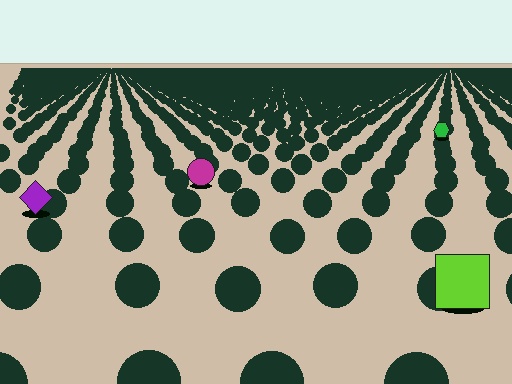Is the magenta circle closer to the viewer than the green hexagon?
Yes. The magenta circle is closer — you can tell from the texture gradient: the ground texture is coarser near it.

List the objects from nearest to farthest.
From nearest to farthest: the lime square, the purple diamond, the magenta circle, the green hexagon.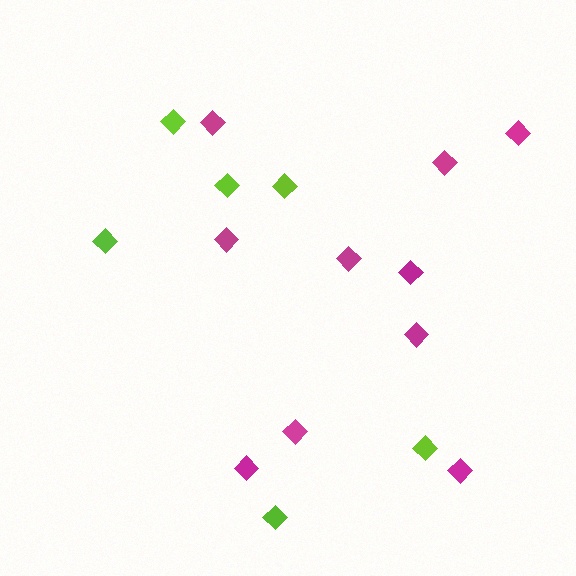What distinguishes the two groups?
There are 2 groups: one group of magenta diamonds (10) and one group of lime diamonds (6).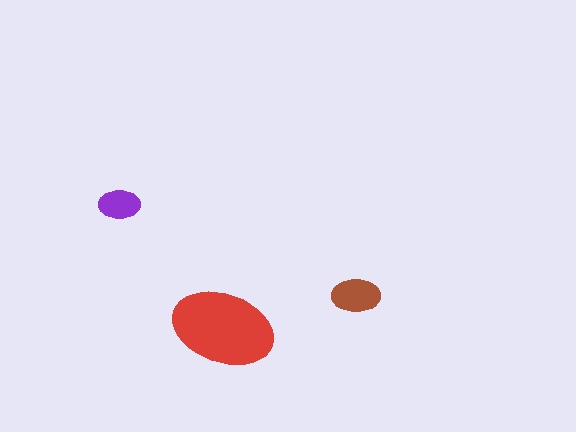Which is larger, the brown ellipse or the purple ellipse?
The brown one.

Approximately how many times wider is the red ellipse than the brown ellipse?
About 2 times wider.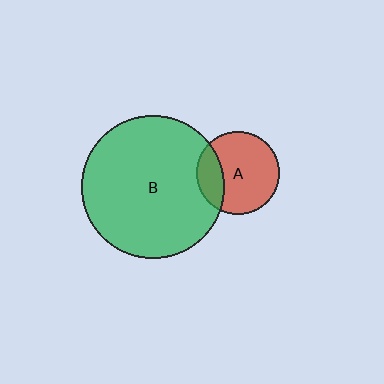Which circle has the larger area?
Circle B (green).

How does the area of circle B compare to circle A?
Approximately 3.0 times.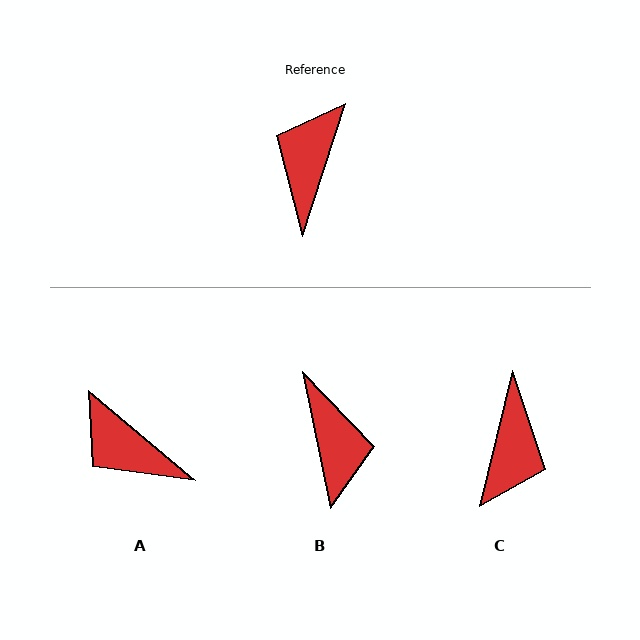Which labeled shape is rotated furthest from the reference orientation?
C, about 176 degrees away.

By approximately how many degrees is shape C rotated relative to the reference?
Approximately 176 degrees clockwise.